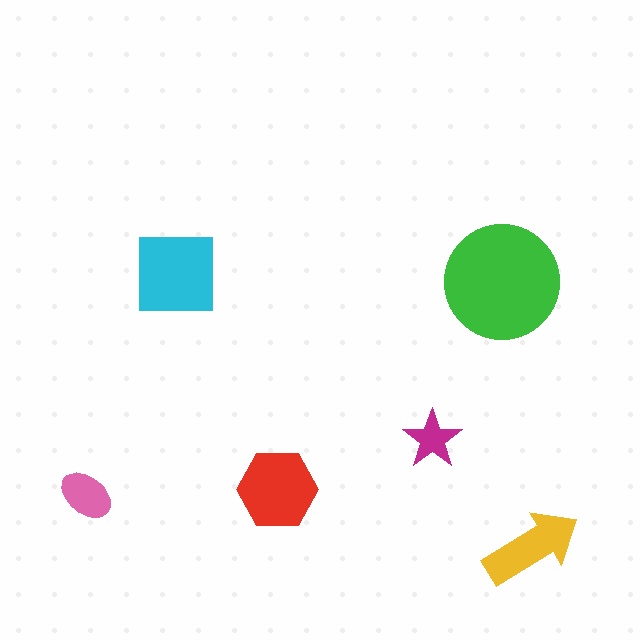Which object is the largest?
The green circle.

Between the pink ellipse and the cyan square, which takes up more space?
The cyan square.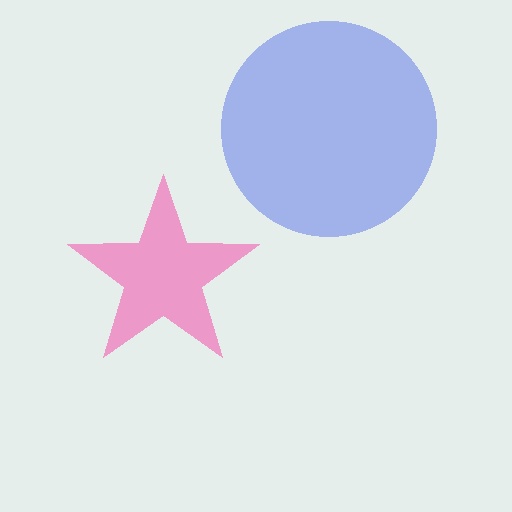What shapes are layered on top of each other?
The layered shapes are: a blue circle, a pink star.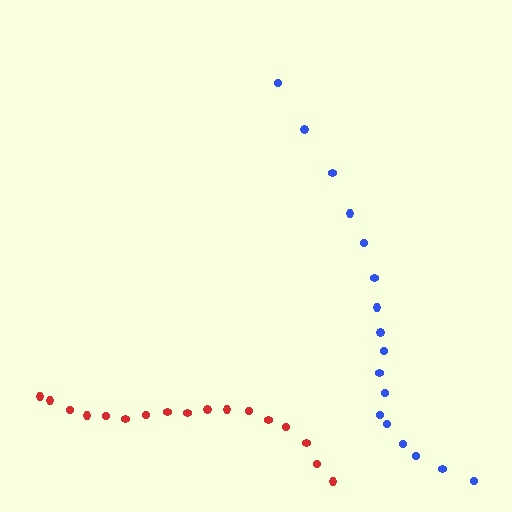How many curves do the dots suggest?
There are 2 distinct paths.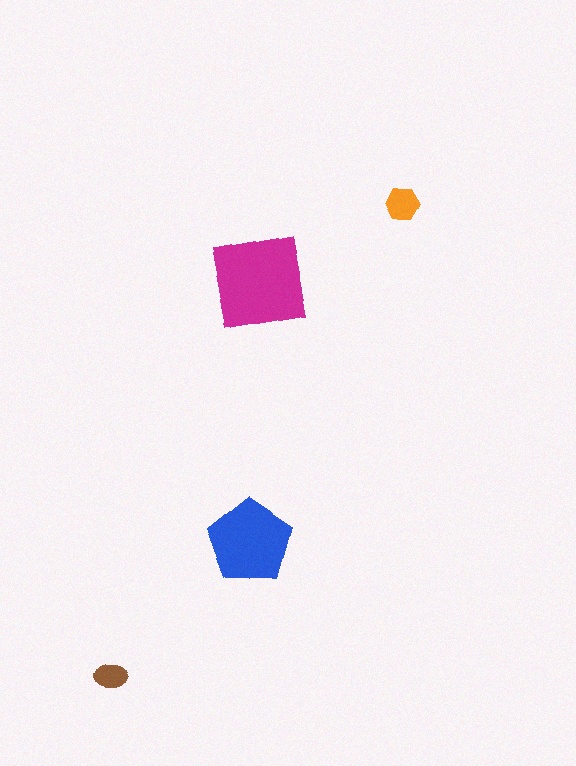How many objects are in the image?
There are 4 objects in the image.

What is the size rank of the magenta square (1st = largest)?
1st.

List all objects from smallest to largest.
The brown ellipse, the orange hexagon, the blue pentagon, the magenta square.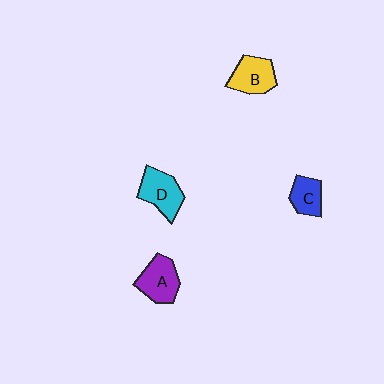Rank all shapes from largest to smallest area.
From largest to smallest: D (cyan), A (purple), B (yellow), C (blue).